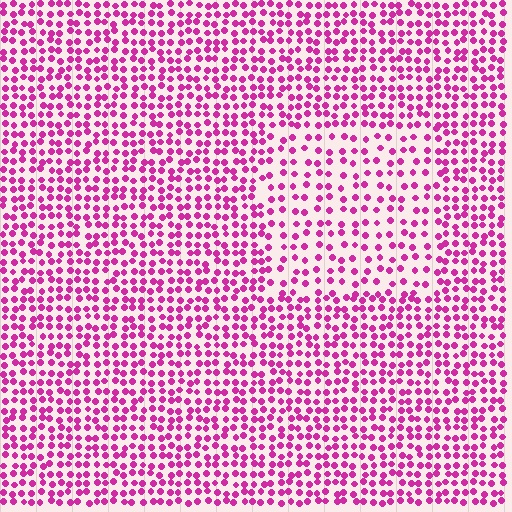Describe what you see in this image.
The image contains small magenta elements arranged at two different densities. A rectangle-shaped region is visible where the elements are less densely packed than the surrounding area.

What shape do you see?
I see a rectangle.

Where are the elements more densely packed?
The elements are more densely packed outside the rectangle boundary.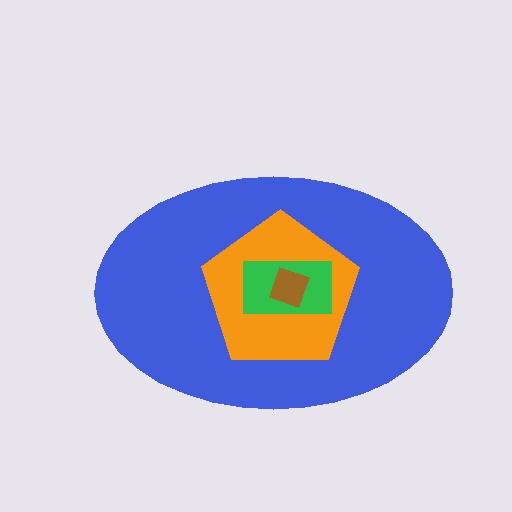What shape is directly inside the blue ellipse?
The orange pentagon.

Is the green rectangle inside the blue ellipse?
Yes.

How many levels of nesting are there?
4.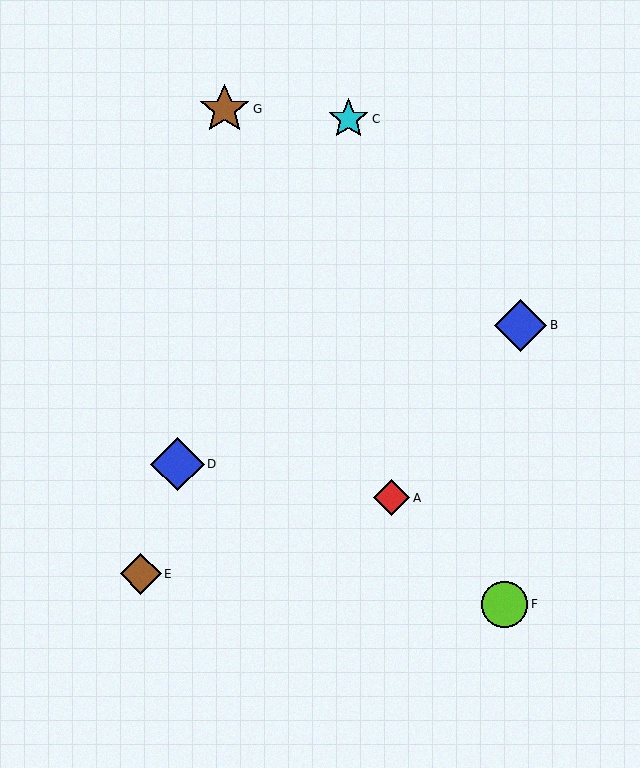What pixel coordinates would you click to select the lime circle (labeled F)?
Click at (505, 604) to select the lime circle F.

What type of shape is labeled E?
Shape E is a brown diamond.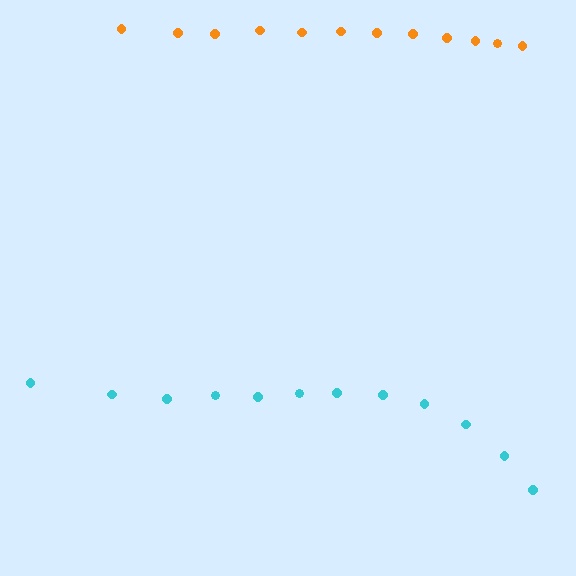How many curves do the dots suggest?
There are 2 distinct paths.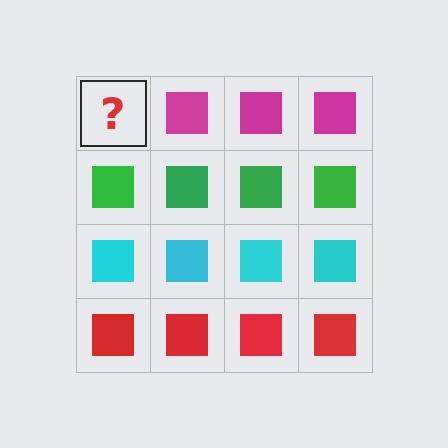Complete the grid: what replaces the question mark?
The question mark should be replaced with a magenta square.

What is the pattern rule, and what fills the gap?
The rule is that each row has a consistent color. The gap should be filled with a magenta square.